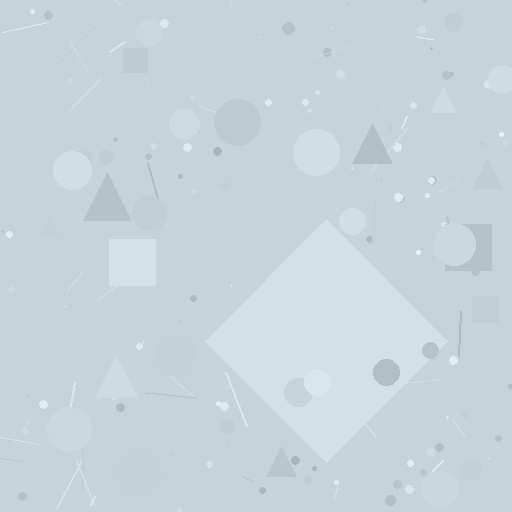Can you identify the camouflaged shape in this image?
The camouflaged shape is a diamond.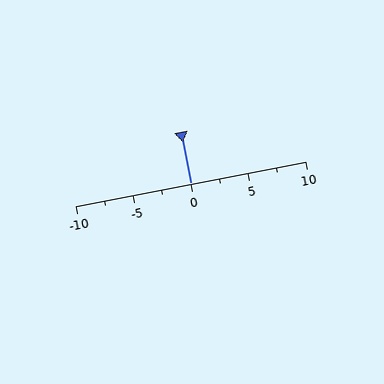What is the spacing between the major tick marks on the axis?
The major ticks are spaced 5 apart.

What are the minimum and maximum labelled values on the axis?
The axis runs from -10 to 10.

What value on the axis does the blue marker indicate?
The marker indicates approximately 0.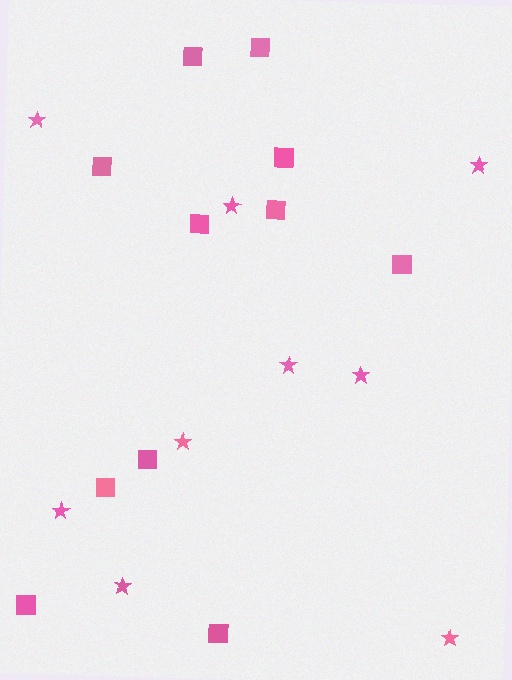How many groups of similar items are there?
There are 2 groups: one group of squares (11) and one group of stars (9).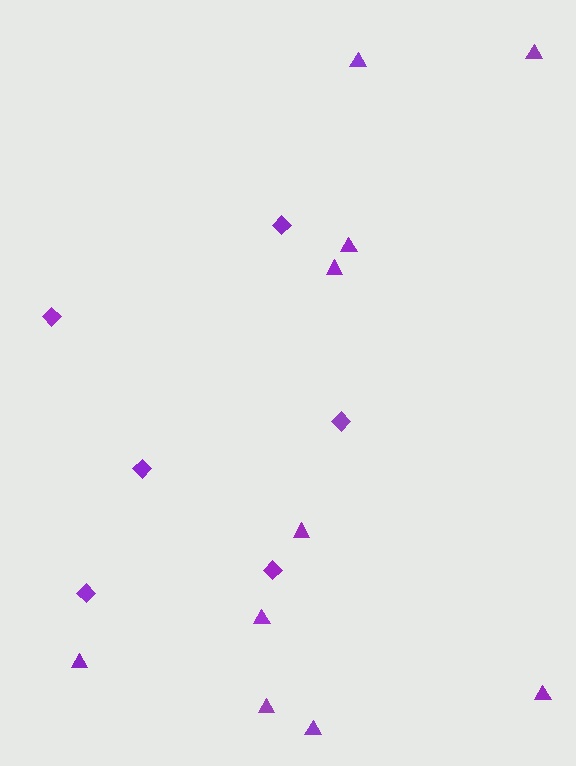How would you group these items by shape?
There are 2 groups: one group of diamonds (6) and one group of triangles (10).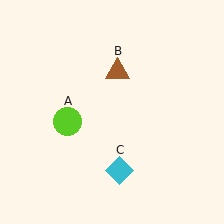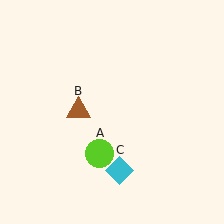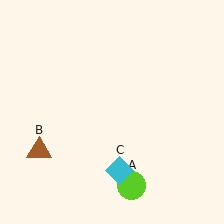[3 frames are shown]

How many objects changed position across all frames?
2 objects changed position: lime circle (object A), brown triangle (object B).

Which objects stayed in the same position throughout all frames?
Cyan diamond (object C) remained stationary.